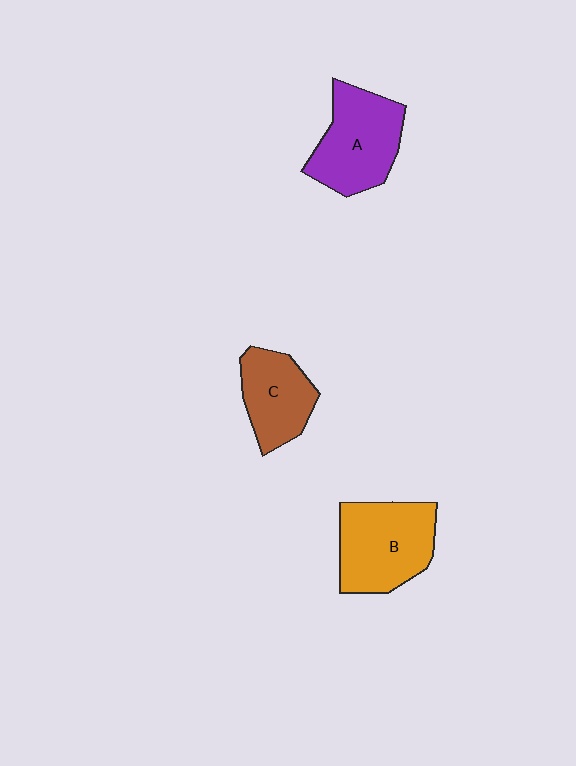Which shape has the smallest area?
Shape C (brown).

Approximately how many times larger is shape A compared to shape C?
Approximately 1.3 times.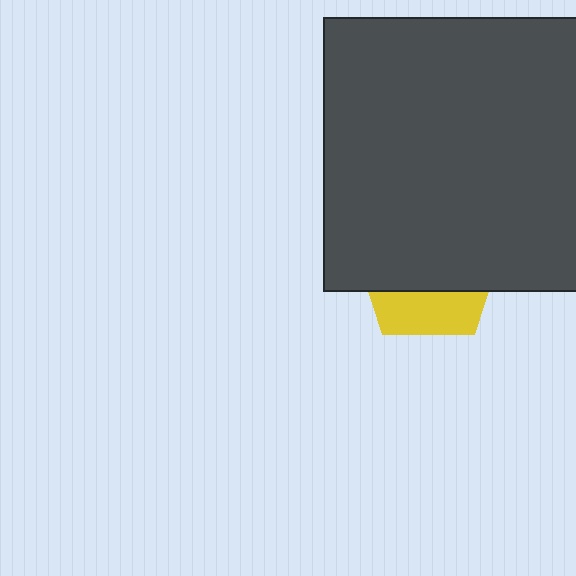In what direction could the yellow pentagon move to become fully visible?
The yellow pentagon could move down. That would shift it out from behind the dark gray rectangle entirely.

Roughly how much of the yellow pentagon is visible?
A small part of it is visible (roughly 32%).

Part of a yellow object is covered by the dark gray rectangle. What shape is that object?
It is a pentagon.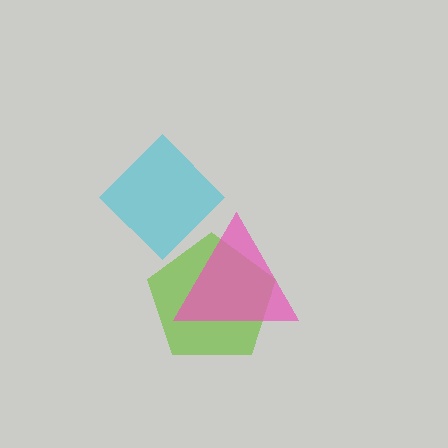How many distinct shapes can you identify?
There are 3 distinct shapes: a lime pentagon, a cyan diamond, a pink triangle.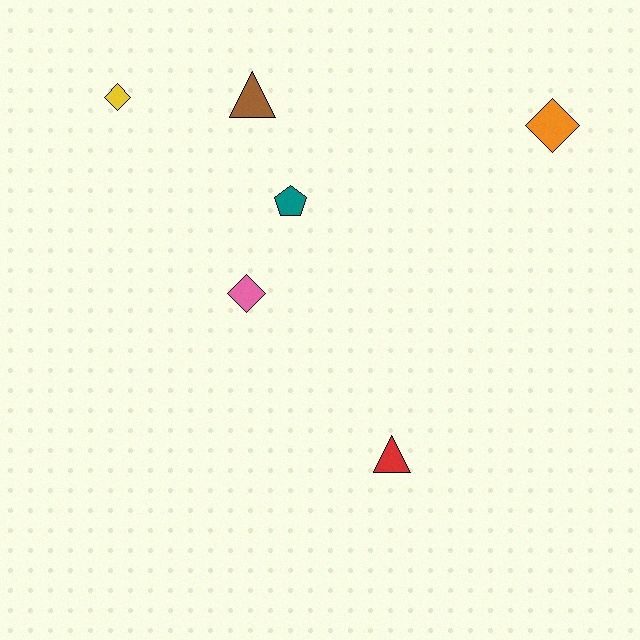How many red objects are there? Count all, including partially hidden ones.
There is 1 red object.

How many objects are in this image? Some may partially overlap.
There are 6 objects.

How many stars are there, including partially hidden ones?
There are no stars.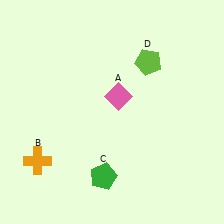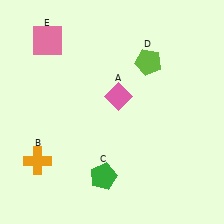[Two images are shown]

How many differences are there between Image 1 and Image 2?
There is 1 difference between the two images.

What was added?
A pink square (E) was added in Image 2.